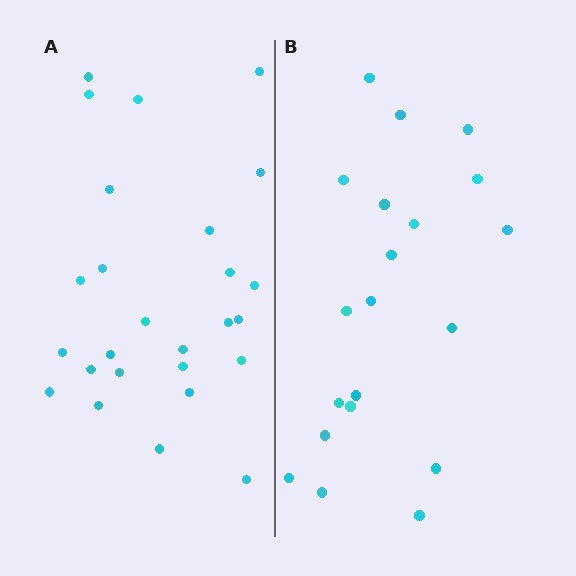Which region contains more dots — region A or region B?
Region A (the left region) has more dots.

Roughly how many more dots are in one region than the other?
Region A has about 6 more dots than region B.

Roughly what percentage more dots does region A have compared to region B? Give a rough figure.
About 30% more.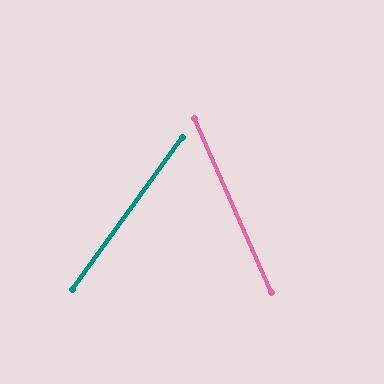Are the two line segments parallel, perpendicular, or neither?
Neither parallel nor perpendicular — they differ by about 60°.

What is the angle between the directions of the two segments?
Approximately 60 degrees.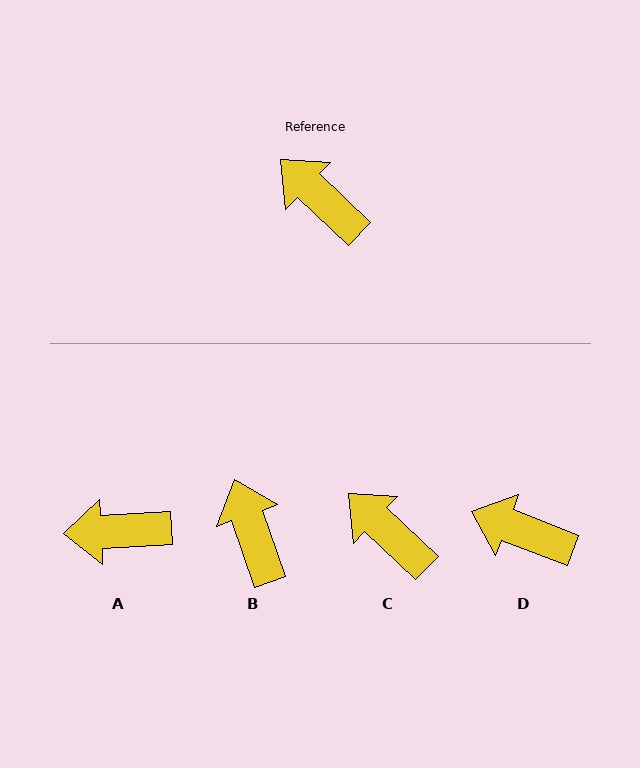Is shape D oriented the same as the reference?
No, it is off by about 22 degrees.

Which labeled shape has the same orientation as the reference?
C.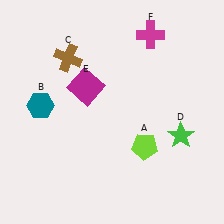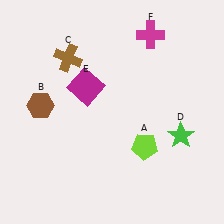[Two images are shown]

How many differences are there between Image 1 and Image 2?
There is 1 difference between the two images.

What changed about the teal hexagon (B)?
In Image 1, B is teal. In Image 2, it changed to brown.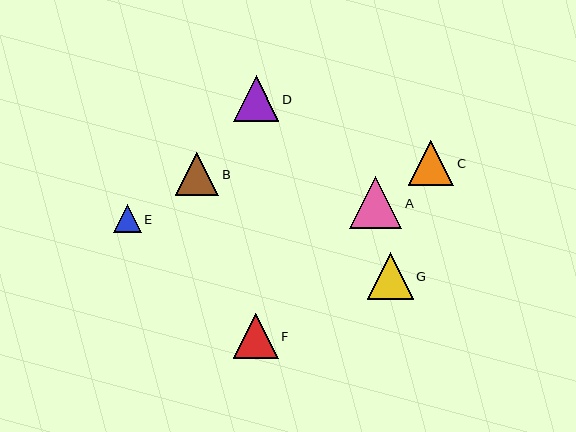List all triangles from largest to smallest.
From largest to smallest: A, G, C, D, F, B, E.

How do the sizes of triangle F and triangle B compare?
Triangle F and triangle B are approximately the same size.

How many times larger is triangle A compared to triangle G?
Triangle A is approximately 1.1 times the size of triangle G.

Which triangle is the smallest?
Triangle E is the smallest with a size of approximately 28 pixels.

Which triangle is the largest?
Triangle A is the largest with a size of approximately 52 pixels.